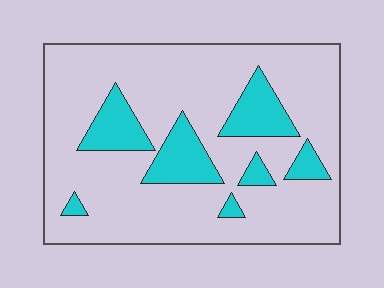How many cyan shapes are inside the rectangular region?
7.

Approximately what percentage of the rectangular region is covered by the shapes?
Approximately 20%.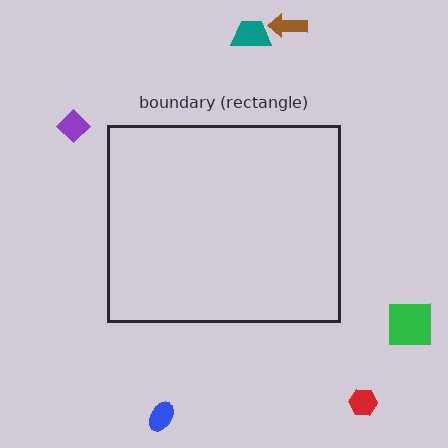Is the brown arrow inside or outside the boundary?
Outside.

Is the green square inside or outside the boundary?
Outside.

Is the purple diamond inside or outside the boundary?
Outside.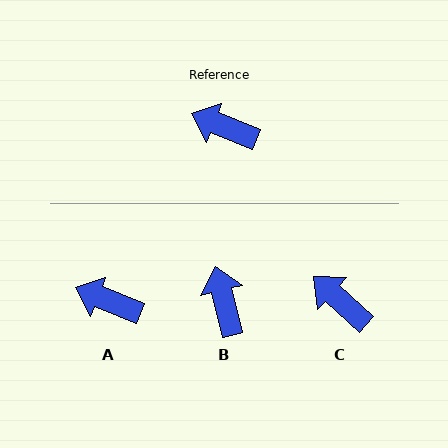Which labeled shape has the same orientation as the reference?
A.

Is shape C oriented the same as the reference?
No, it is off by about 20 degrees.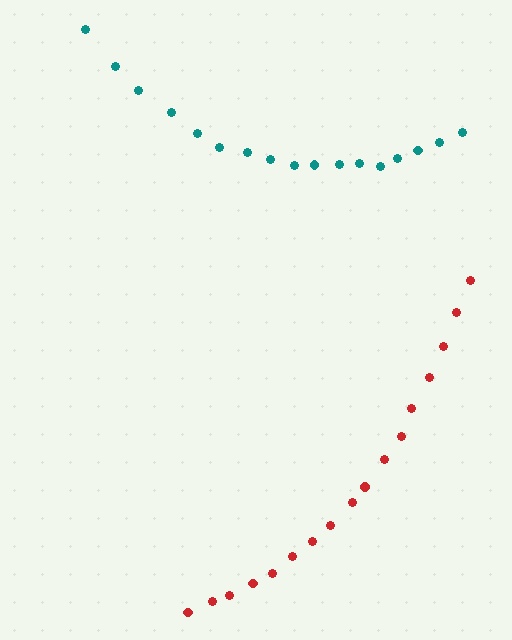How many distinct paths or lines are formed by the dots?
There are 2 distinct paths.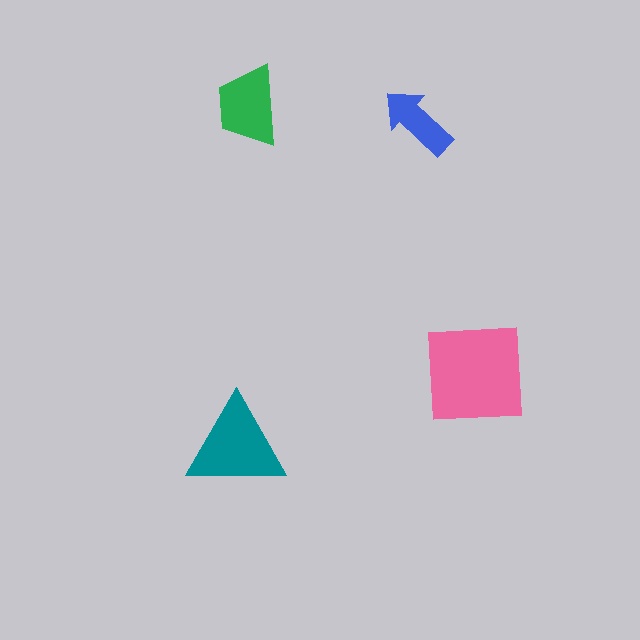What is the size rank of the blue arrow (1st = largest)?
4th.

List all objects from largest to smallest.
The pink square, the teal triangle, the green trapezoid, the blue arrow.